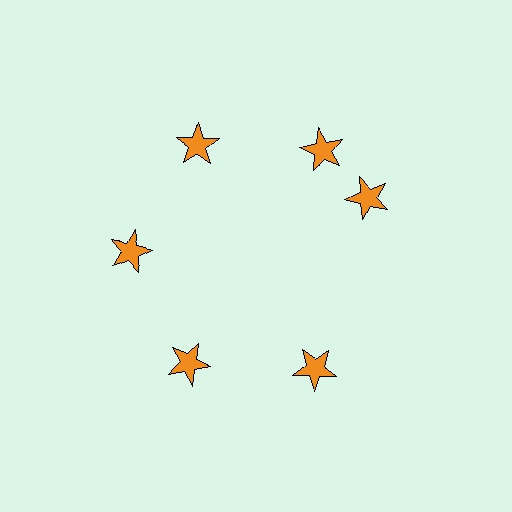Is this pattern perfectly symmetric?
No. The 6 orange stars are arranged in a ring, but one element near the 3 o'clock position is rotated out of alignment along the ring, breaking the 6-fold rotational symmetry.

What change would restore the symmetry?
The symmetry would be restored by rotating it back into even spacing with its neighbors so that all 6 stars sit at equal angles and equal distance from the center.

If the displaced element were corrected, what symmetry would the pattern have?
It would have 6-fold rotational symmetry — the pattern would map onto itself every 60 degrees.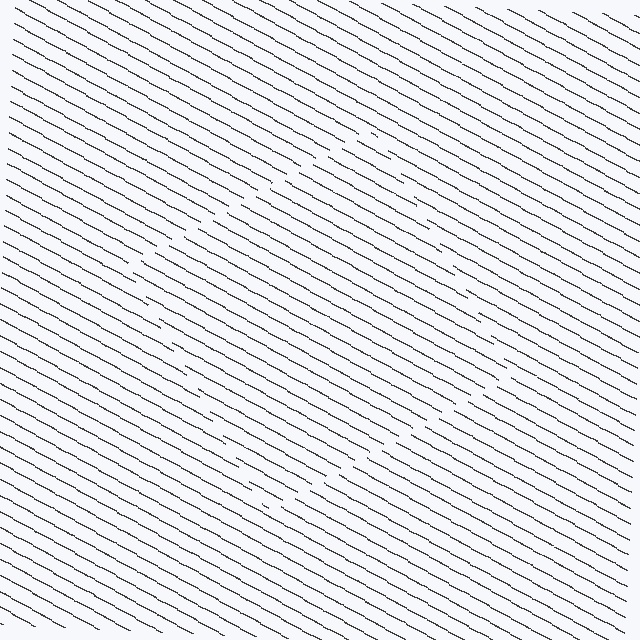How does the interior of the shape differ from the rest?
The interior of the shape contains the same grating, shifted by half a period — the contour is defined by the phase discontinuity where line-ends from the inner and outer gratings abut.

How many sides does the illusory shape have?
4 sides — the line-ends trace a square.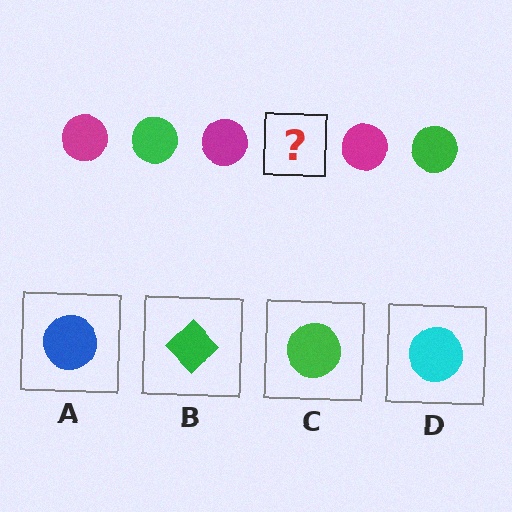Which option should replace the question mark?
Option C.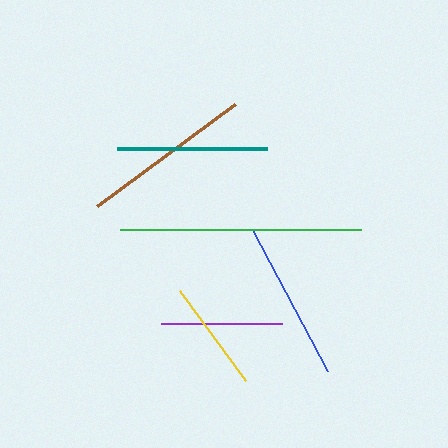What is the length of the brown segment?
The brown segment is approximately 171 pixels long.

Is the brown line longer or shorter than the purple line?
The brown line is longer than the purple line.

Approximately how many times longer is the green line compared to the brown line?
The green line is approximately 1.4 times the length of the brown line.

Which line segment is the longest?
The green line is the longest at approximately 242 pixels.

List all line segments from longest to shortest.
From longest to shortest: green, brown, blue, teal, purple, yellow.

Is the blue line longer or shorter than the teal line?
The blue line is longer than the teal line.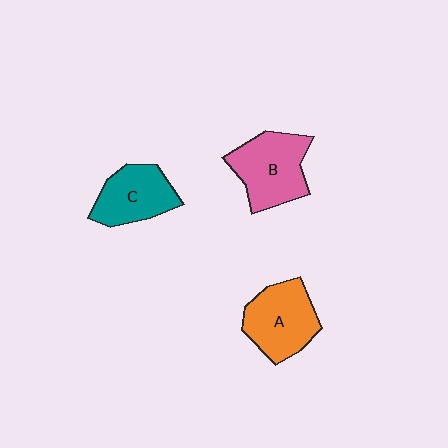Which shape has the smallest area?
Shape C (teal).